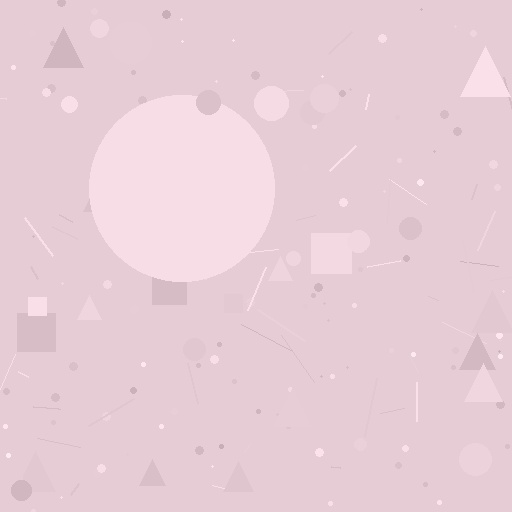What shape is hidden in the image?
A circle is hidden in the image.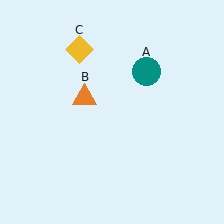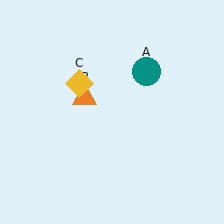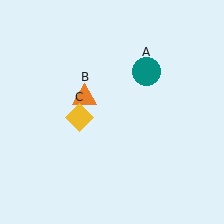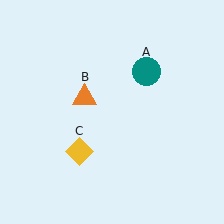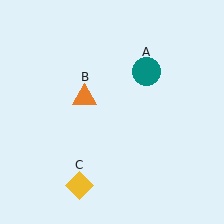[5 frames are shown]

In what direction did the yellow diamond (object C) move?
The yellow diamond (object C) moved down.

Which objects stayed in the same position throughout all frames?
Teal circle (object A) and orange triangle (object B) remained stationary.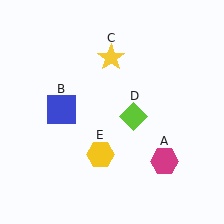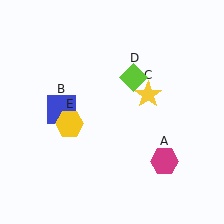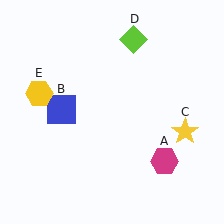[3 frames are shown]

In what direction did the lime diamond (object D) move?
The lime diamond (object D) moved up.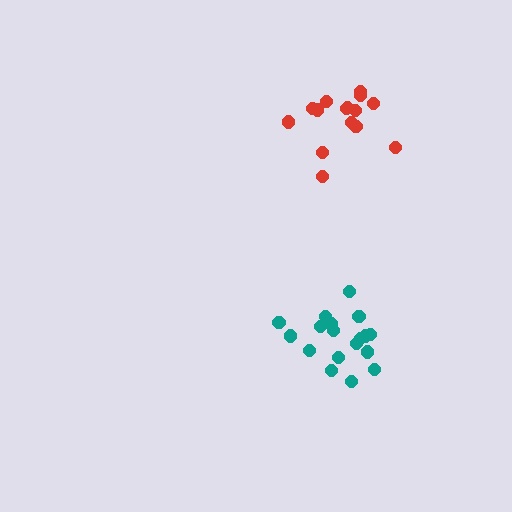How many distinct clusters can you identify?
There are 2 distinct clusters.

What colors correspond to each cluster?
The clusters are colored: red, teal.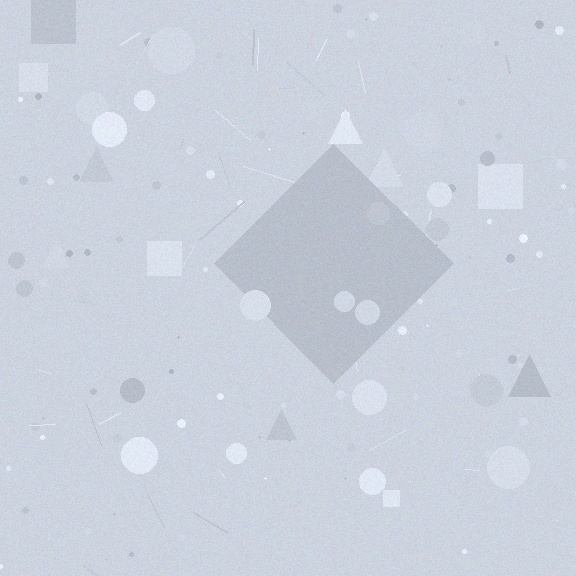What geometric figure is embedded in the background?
A diamond is embedded in the background.